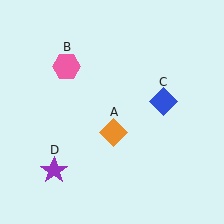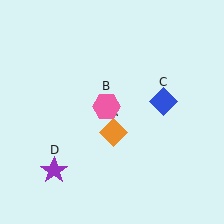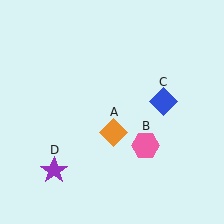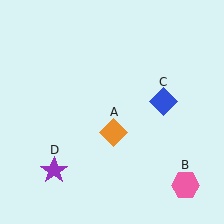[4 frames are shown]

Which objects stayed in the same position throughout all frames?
Orange diamond (object A) and blue diamond (object C) and purple star (object D) remained stationary.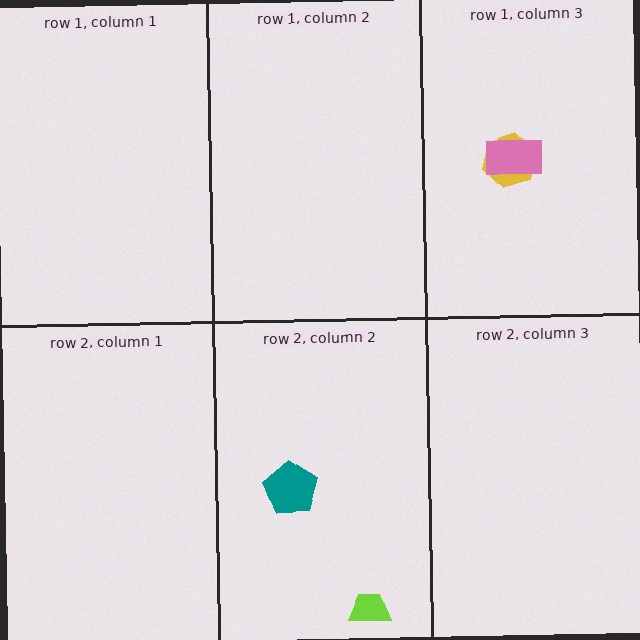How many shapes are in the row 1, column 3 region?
2.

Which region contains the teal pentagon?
The row 2, column 2 region.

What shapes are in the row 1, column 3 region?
The yellow hexagon, the pink rectangle.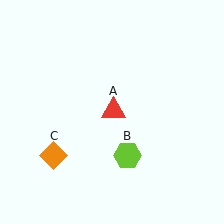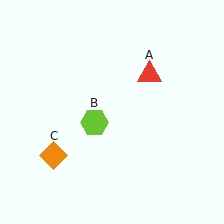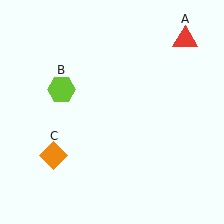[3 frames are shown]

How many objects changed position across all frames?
2 objects changed position: red triangle (object A), lime hexagon (object B).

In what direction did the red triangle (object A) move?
The red triangle (object A) moved up and to the right.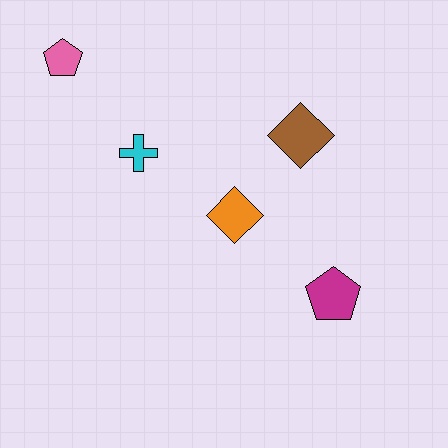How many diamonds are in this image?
There are 2 diamonds.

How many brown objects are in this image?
There is 1 brown object.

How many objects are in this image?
There are 5 objects.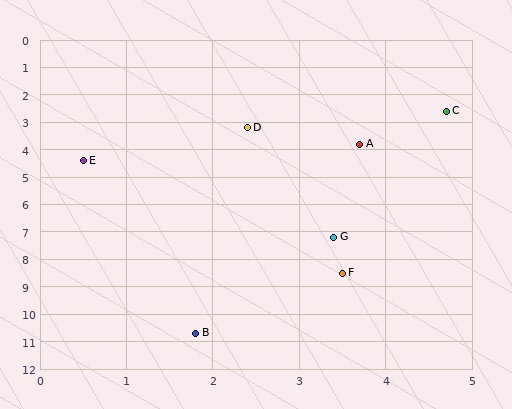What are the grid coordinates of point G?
Point G is at approximately (3.4, 7.2).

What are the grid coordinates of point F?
Point F is at approximately (3.5, 8.5).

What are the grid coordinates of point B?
Point B is at approximately (1.8, 10.7).